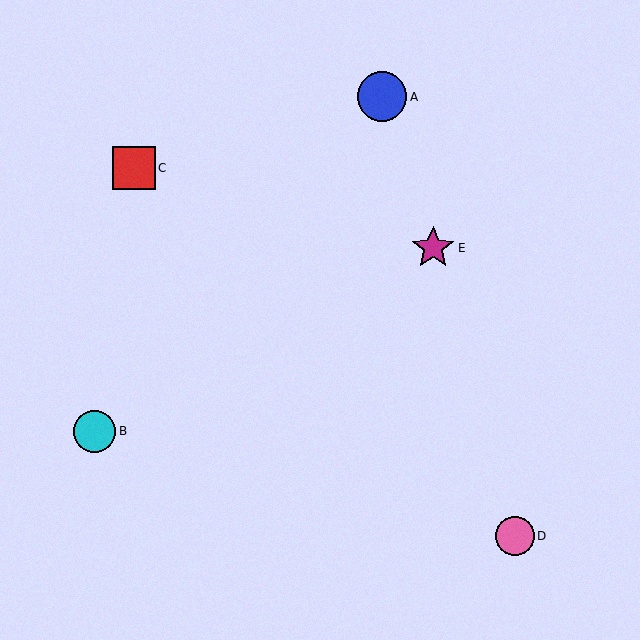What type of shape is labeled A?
Shape A is a blue circle.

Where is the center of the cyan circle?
The center of the cyan circle is at (95, 431).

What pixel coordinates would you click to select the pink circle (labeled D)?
Click at (515, 536) to select the pink circle D.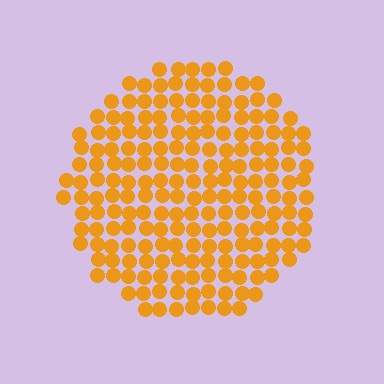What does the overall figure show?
The overall figure shows a circle.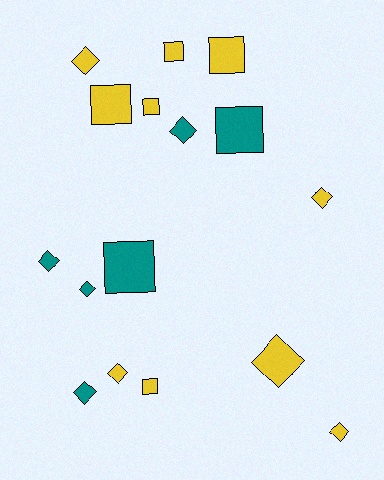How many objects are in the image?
There are 16 objects.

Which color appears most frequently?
Yellow, with 10 objects.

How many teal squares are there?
There are 2 teal squares.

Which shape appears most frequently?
Diamond, with 9 objects.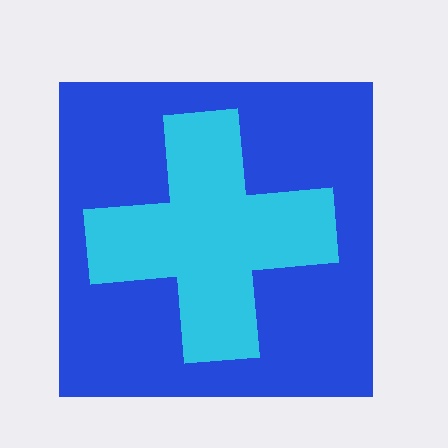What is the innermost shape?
The cyan cross.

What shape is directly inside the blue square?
The cyan cross.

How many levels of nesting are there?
2.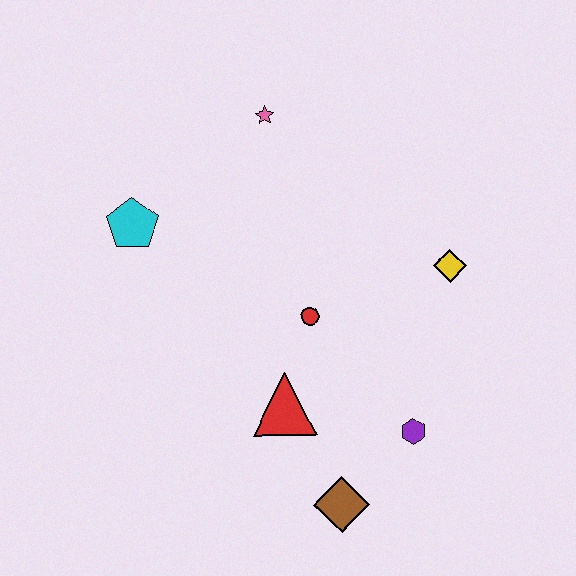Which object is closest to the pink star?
The cyan pentagon is closest to the pink star.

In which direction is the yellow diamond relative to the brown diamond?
The yellow diamond is above the brown diamond.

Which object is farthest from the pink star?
The brown diamond is farthest from the pink star.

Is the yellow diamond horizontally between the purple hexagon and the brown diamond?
No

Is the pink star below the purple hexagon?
No